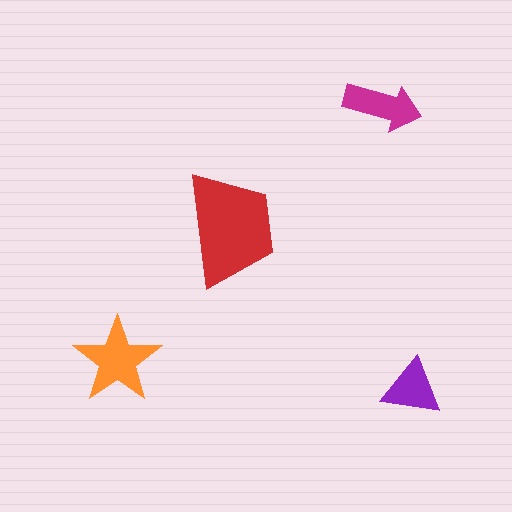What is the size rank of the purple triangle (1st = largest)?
4th.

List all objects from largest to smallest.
The red trapezoid, the orange star, the magenta arrow, the purple triangle.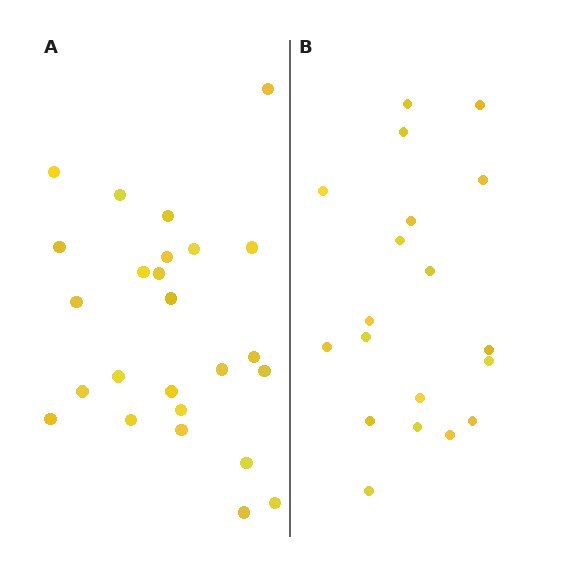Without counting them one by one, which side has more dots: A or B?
Region A (the left region) has more dots.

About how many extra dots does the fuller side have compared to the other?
Region A has about 6 more dots than region B.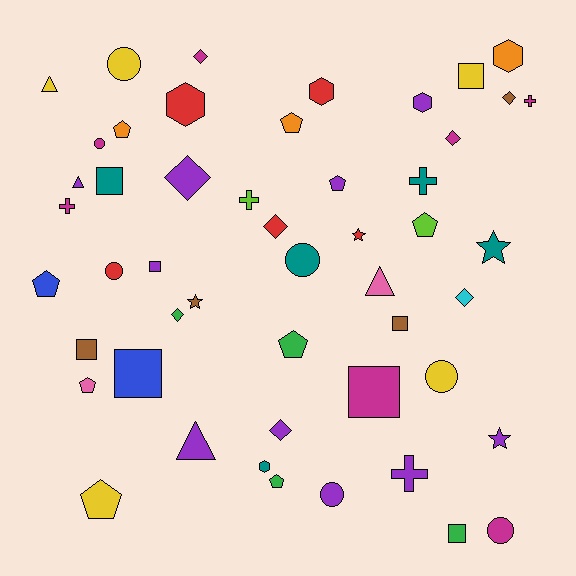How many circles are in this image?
There are 7 circles.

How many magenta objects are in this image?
There are 7 magenta objects.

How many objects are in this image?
There are 50 objects.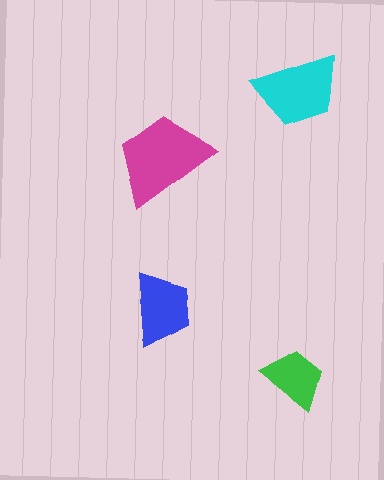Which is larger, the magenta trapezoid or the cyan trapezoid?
The magenta one.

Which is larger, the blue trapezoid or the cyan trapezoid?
The cyan one.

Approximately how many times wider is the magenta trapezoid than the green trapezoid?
About 1.5 times wider.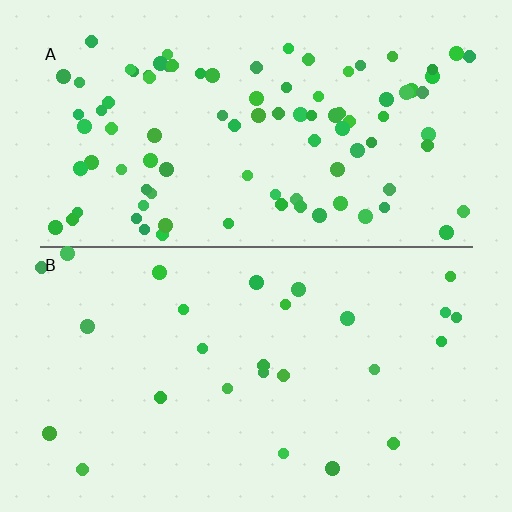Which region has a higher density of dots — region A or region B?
A (the top).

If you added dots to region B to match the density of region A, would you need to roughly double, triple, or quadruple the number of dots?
Approximately quadruple.